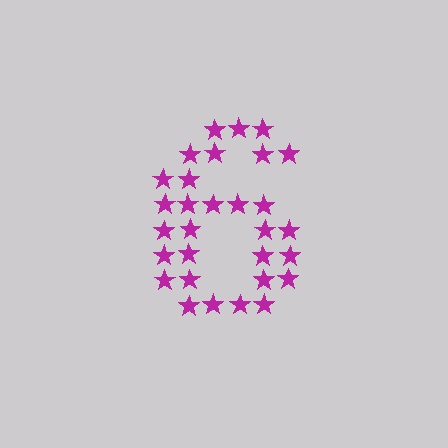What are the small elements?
The small elements are stars.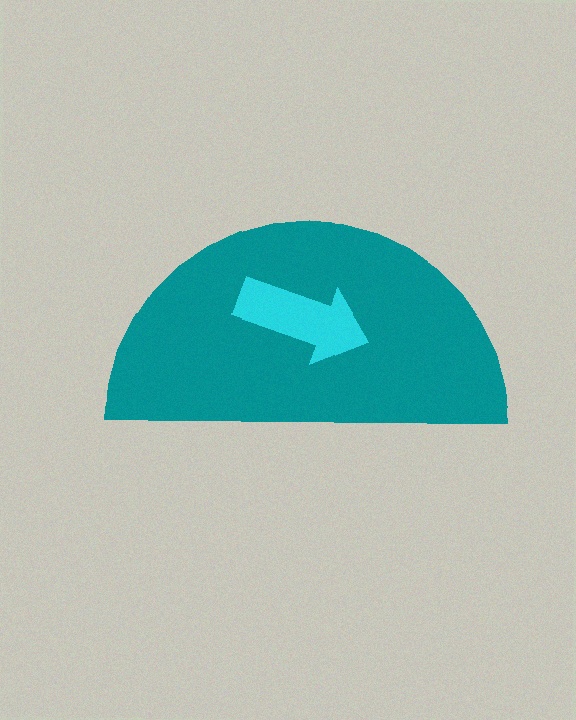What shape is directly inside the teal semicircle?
The cyan arrow.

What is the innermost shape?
The cyan arrow.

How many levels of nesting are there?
2.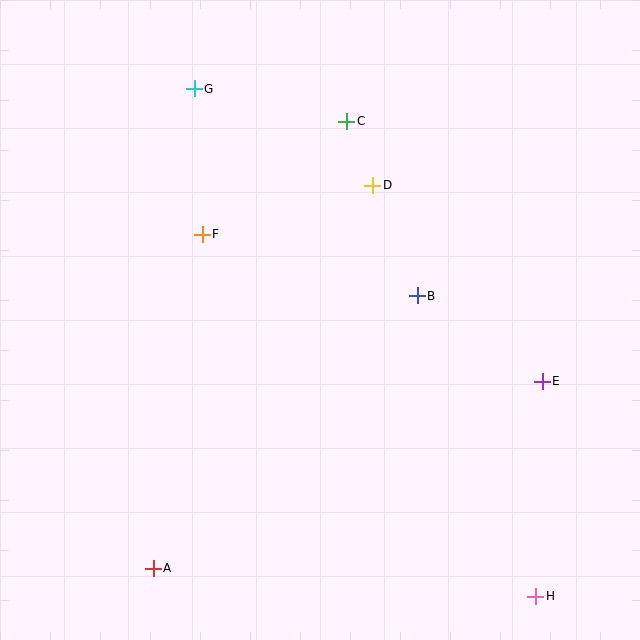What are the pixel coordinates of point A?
Point A is at (153, 568).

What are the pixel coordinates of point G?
Point G is at (194, 89).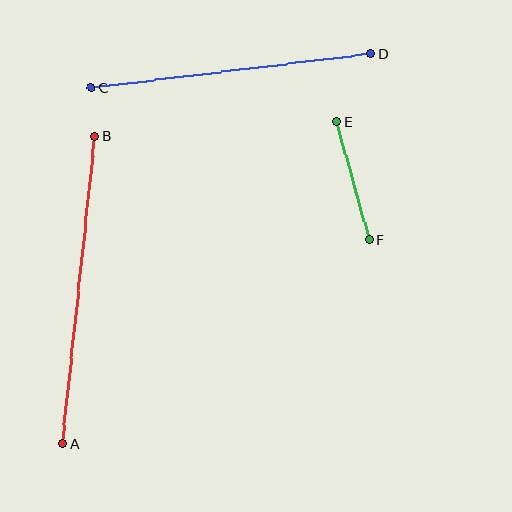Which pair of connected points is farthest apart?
Points A and B are farthest apart.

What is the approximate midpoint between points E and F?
The midpoint is at approximately (353, 181) pixels.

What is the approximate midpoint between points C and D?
The midpoint is at approximately (231, 71) pixels.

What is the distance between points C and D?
The distance is approximately 281 pixels.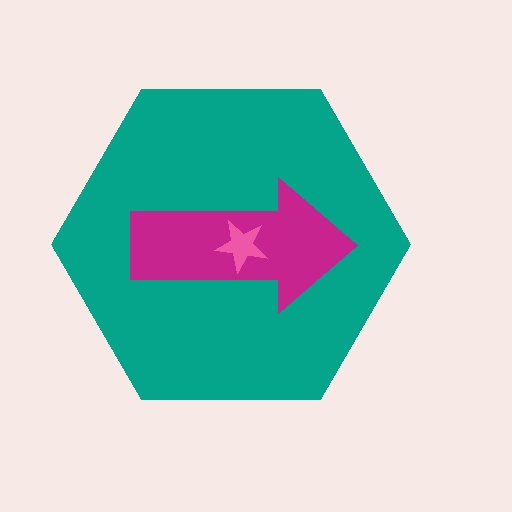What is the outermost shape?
The teal hexagon.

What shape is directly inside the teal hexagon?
The magenta arrow.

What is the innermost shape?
The pink star.